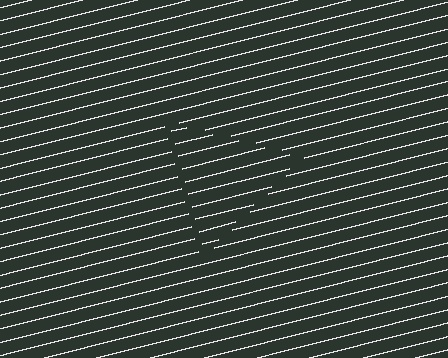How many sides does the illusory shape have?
3 sides — the line-ends trace a triangle.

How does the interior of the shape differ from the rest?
The interior of the shape contains the same grating, shifted by half a period — the contour is defined by the phase discontinuity where line-ends from the inner and outer gratings abut.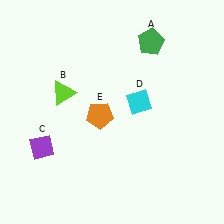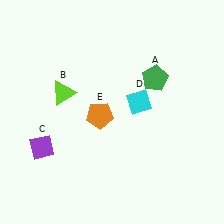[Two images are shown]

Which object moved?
The green pentagon (A) moved down.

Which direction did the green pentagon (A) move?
The green pentagon (A) moved down.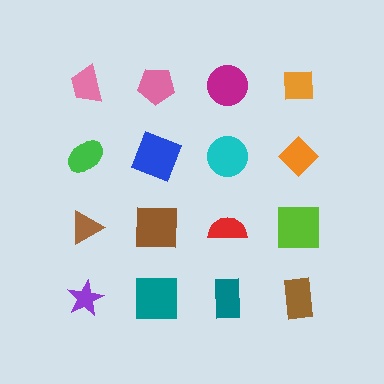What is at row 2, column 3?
A cyan circle.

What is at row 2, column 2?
A blue square.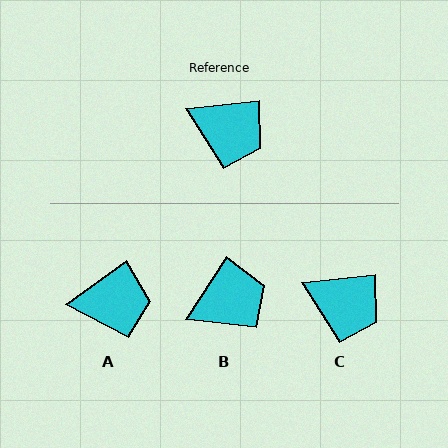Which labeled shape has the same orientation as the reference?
C.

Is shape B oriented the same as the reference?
No, it is off by about 51 degrees.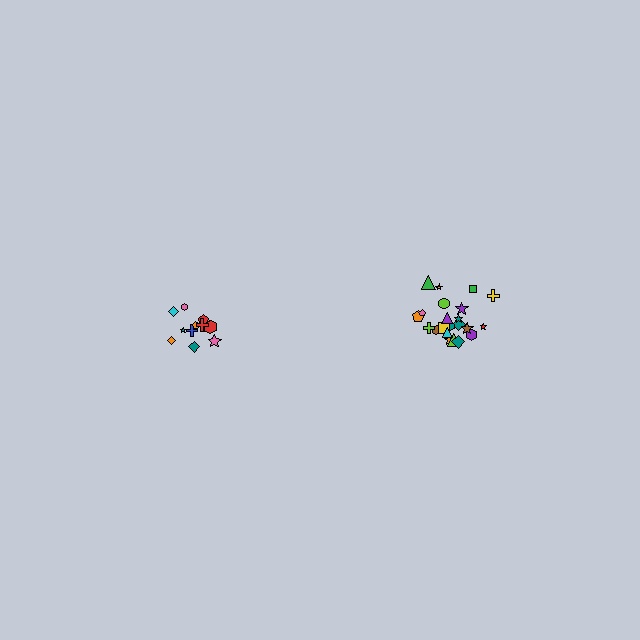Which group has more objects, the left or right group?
The right group.